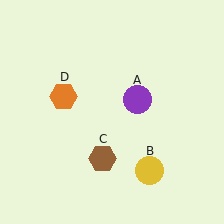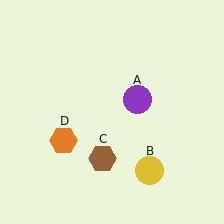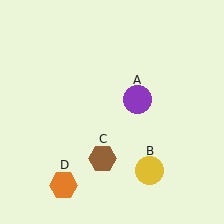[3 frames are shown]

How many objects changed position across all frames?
1 object changed position: orange hexagon (object D).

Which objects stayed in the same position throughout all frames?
Purple circle (object A) and yellow circle (object B) and brown hexagon (object C) remained stationary.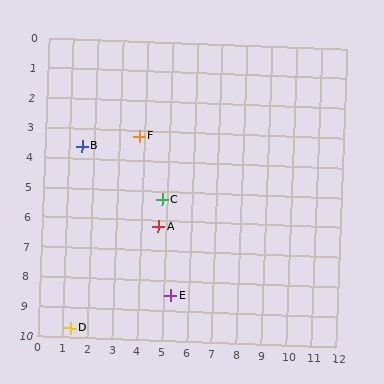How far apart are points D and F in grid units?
Points D and F are about 7.0 grid units apart.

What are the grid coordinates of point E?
Point E is at approximately (5.3, 8.5).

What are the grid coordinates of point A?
Point A is at approximately (4.7, 6.2).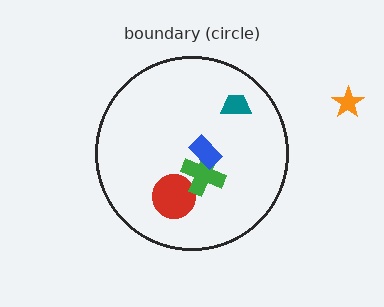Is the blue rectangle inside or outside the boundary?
Inside.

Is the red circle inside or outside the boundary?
Inside.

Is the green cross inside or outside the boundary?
Inside.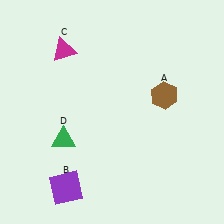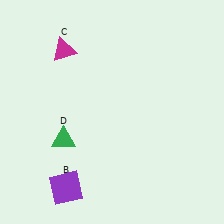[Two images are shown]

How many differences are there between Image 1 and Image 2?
There is 1 difference between the two images.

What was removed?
The brown hexagon (A) was removed in Image 2.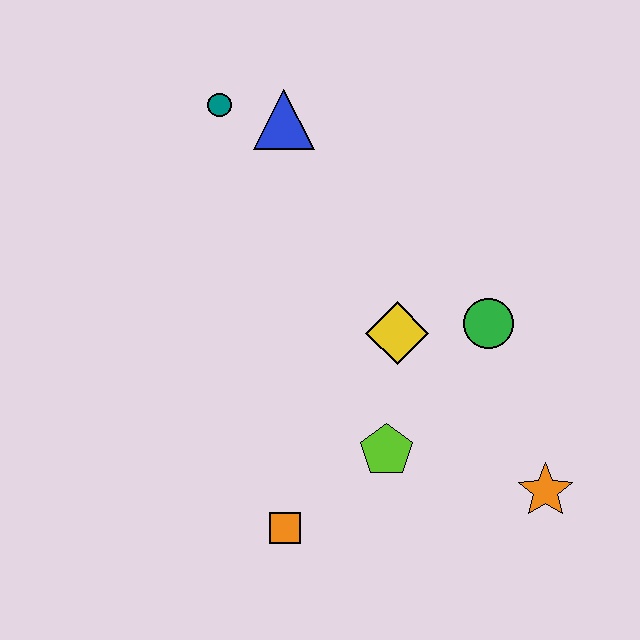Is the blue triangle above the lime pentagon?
Yes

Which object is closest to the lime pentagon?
The yellow diamond is closest to the lime pentagon.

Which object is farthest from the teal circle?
The orange star is farthest from the teal circle.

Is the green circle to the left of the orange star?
Yes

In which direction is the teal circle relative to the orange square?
The teal circle is above the orange square.